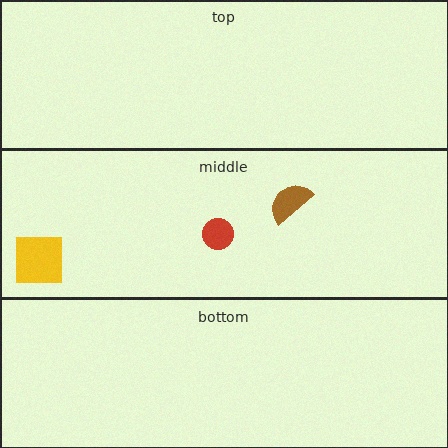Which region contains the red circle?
The middle region.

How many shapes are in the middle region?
3.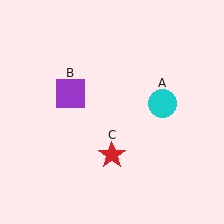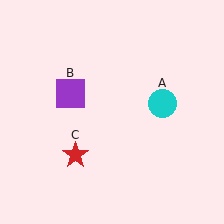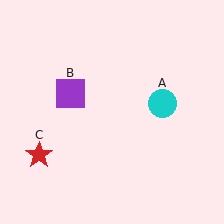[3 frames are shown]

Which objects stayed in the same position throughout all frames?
Cyan circle (object A) and purple square (object B) remained stationary.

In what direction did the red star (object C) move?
The red star (object C) moved left.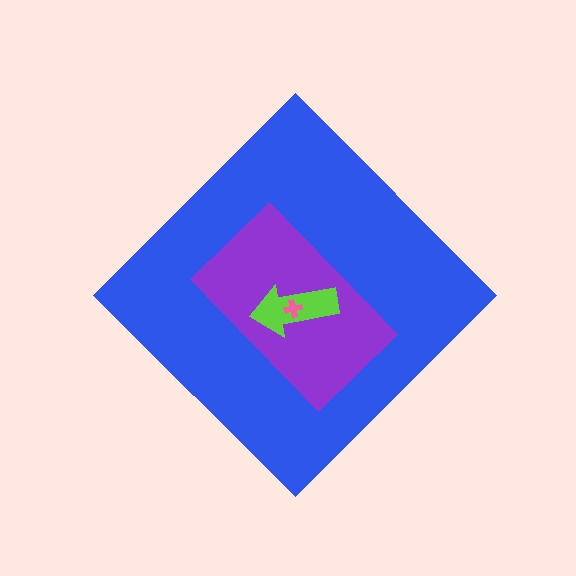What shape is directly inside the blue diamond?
The purple rectangle.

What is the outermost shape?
The blue diamond.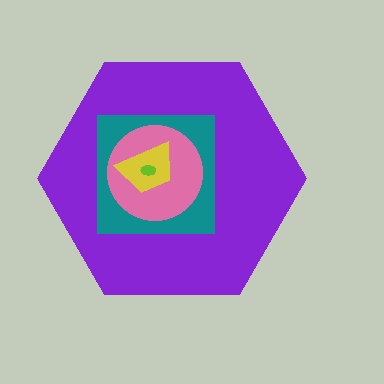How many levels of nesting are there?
5.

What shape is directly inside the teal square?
The pink circle.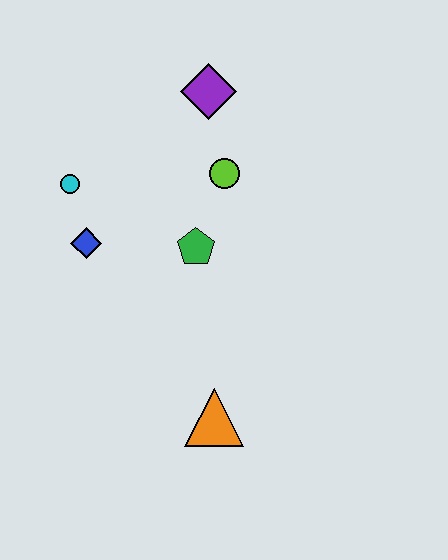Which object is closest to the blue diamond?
The cyan circle is closest to the blue diamond.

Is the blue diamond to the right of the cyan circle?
Yes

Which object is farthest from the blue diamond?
The orange triangle is farthest from the blue diamond.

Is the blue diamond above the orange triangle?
Yes